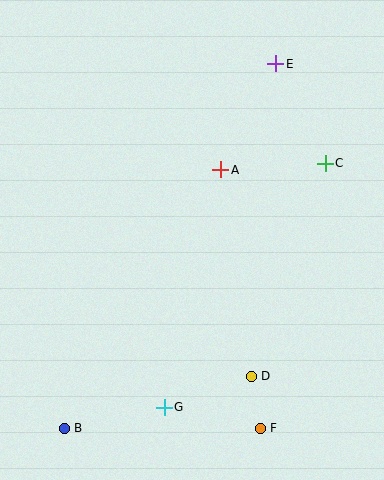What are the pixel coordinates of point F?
Point F is at (260, 428).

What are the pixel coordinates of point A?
Point A is at (221, 170).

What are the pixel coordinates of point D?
Point D is at (251, 376).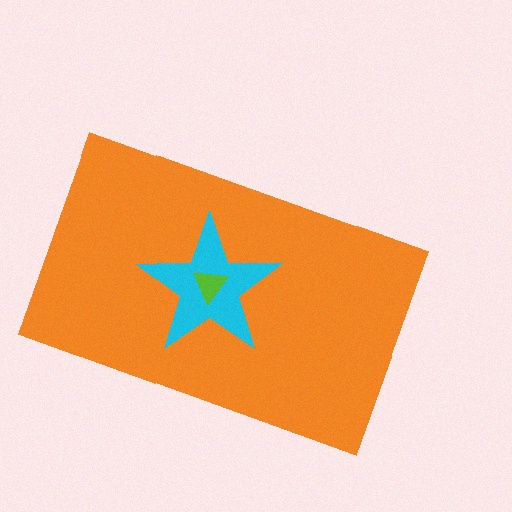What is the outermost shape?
The orange rectangle.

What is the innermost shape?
The lime triangle.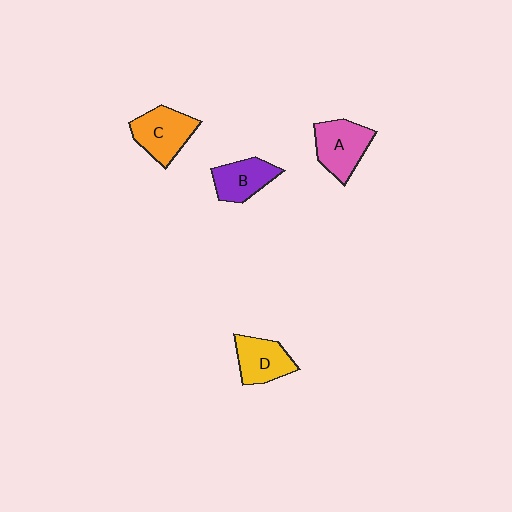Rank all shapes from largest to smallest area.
From largest to smallest: A (pink), C (orange), D (yellow), B (purple).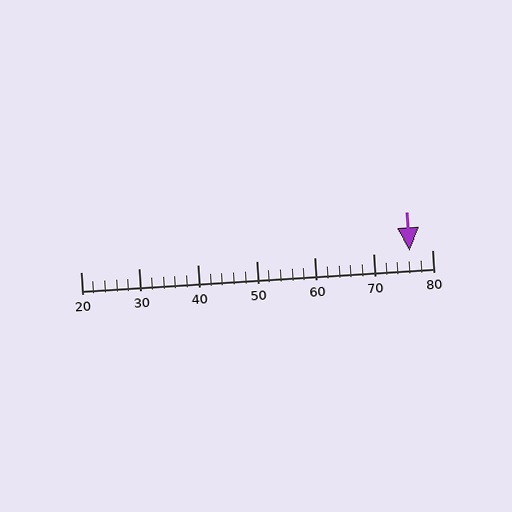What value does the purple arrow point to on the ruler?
The purple arrow points to approximately 76.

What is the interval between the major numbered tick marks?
The major tick marks are spaced 10 units apart.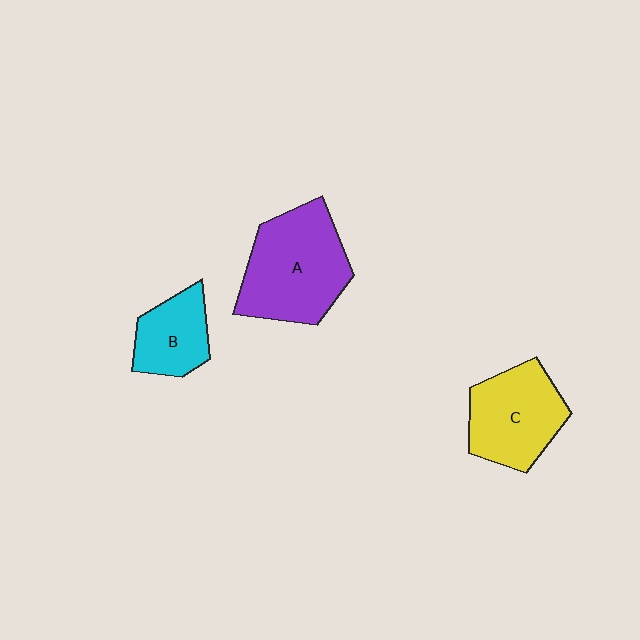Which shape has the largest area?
Shape A (purple).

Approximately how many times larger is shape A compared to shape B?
Approximately 1.9 times.